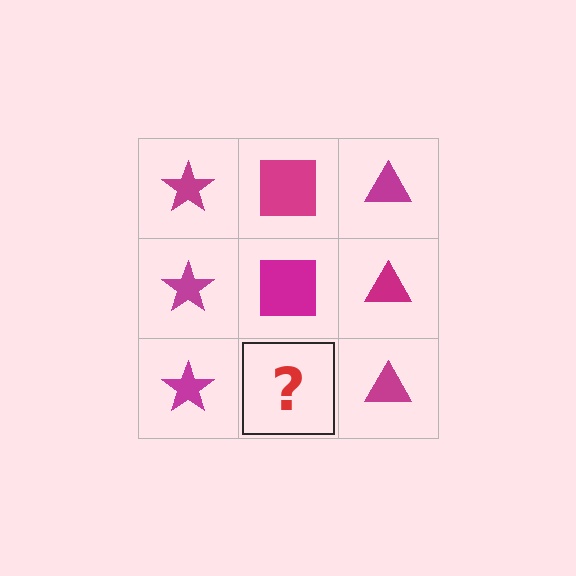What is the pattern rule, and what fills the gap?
The rule is that each column has a consistent shape. The gap should be filled with a magenta square.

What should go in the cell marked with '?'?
The missing cell should contain a magenta square.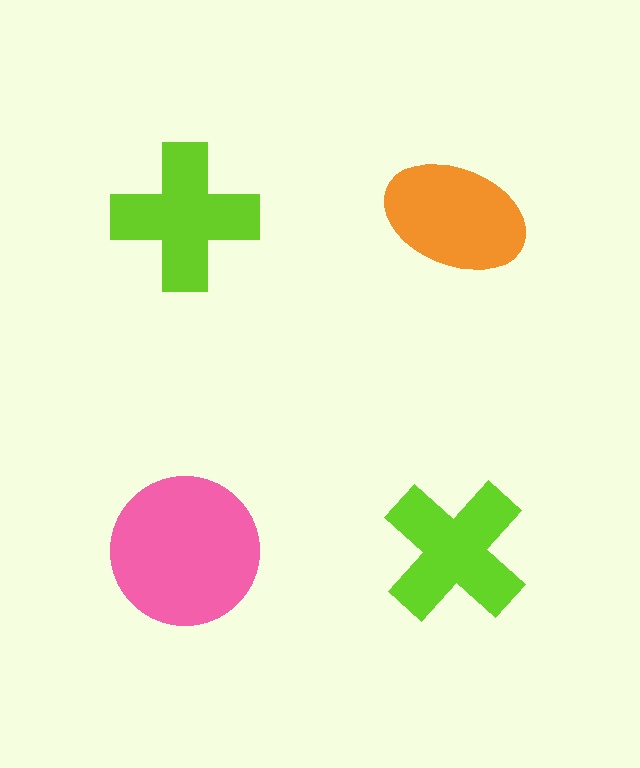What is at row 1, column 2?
An orange ellipse.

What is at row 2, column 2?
A lime cross.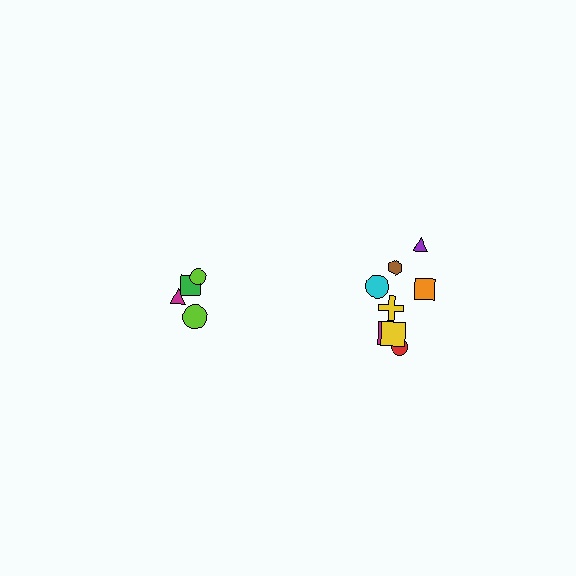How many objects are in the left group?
There are 4 objects.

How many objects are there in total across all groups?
There are 12 objects.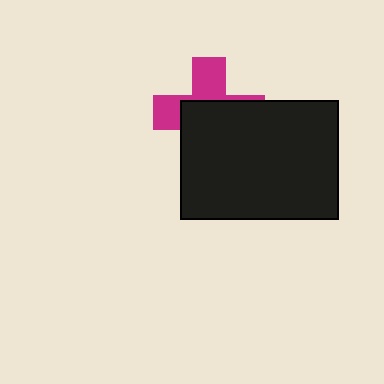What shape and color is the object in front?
The object in front is a black rectangle.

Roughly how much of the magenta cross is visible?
A small part of it is visible (roughly 39%).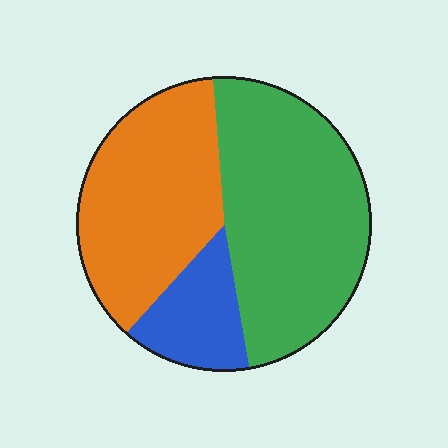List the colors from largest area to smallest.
From largest to smallest: green, orange, blue.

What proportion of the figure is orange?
Orange covers 37% of the figure.